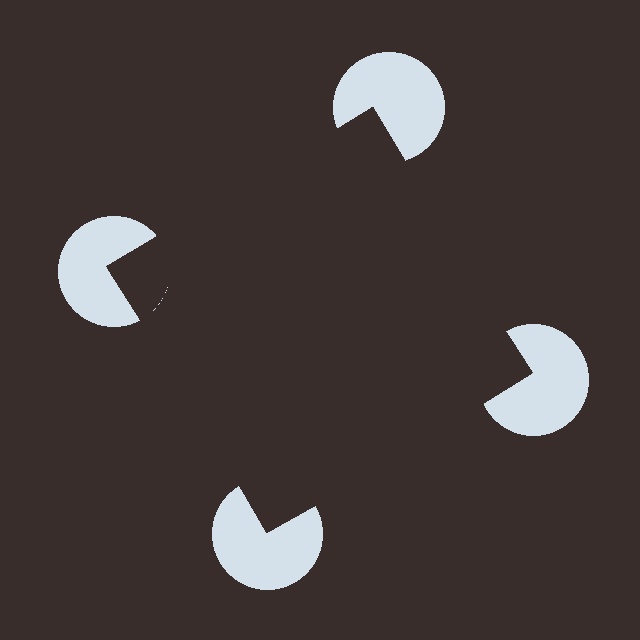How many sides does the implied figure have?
4 sides.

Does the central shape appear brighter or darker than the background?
It typically appears slightly darker than the background, even though no actual brightness change is drawn.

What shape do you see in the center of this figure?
An illusory square — its edges are inferred from the aligned wedge cuts in the pac-man discs, not physically drawn.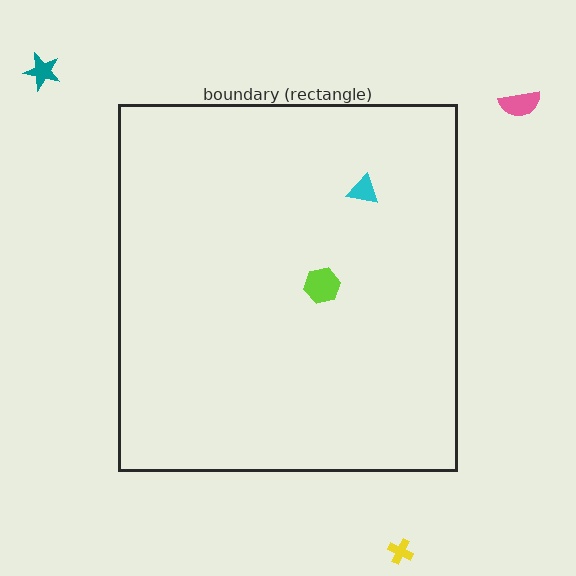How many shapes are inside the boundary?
2 inside, 3 outside.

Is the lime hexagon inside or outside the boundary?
Inside.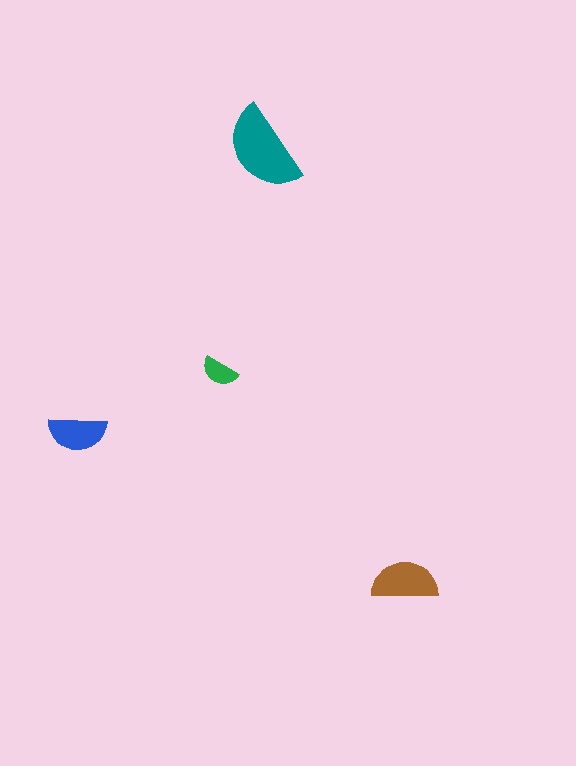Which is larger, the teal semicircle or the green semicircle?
The teal one.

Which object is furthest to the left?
The blue semicircle is leftmost.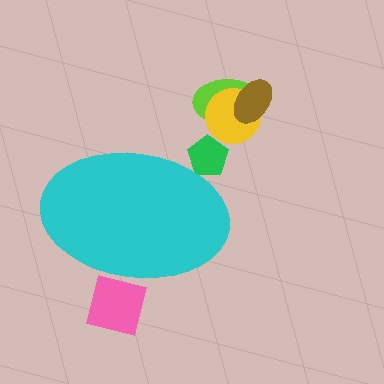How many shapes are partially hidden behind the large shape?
2 shapes are partially hidden.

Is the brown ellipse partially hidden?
No, the brown ellipse is fully visible.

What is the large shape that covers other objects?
A cyan ellipse.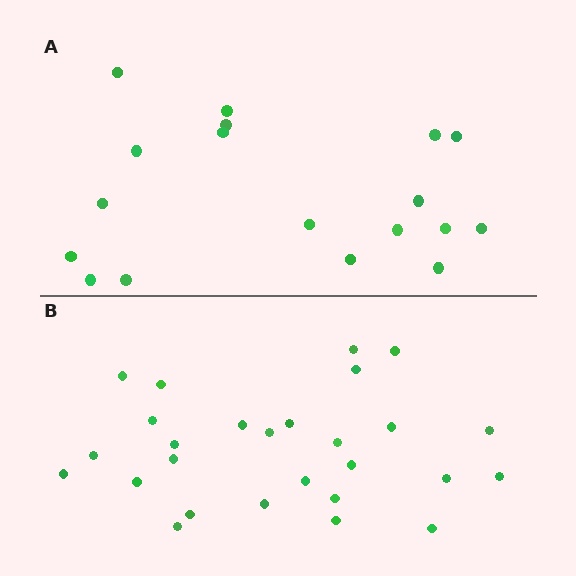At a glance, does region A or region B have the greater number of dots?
Region B (the bottom region) has more dots.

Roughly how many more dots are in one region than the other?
Region B has roughly 8 or so more dots than region A.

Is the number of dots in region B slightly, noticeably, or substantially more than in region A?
Region B has substantially more. The ratio is roughly 1.5 to 1.